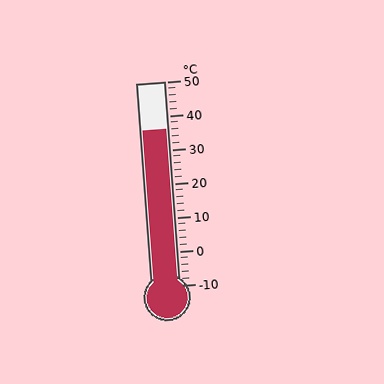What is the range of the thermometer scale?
The thermometer scale ranges from -10°C to 50°C.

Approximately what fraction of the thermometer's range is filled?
The thermometer is filled to approximately 75% of its range.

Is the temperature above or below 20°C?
The temperature is above 20°C.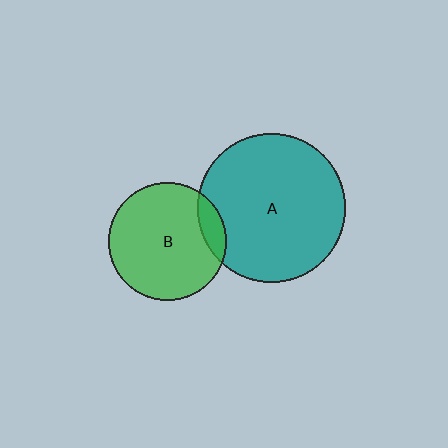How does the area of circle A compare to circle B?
Approximately 1.6 times.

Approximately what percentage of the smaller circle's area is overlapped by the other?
Approximately 10%.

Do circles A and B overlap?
Yes.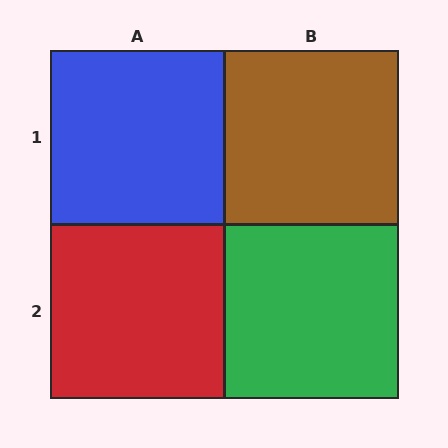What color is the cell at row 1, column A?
Blue.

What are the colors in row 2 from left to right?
Red, green.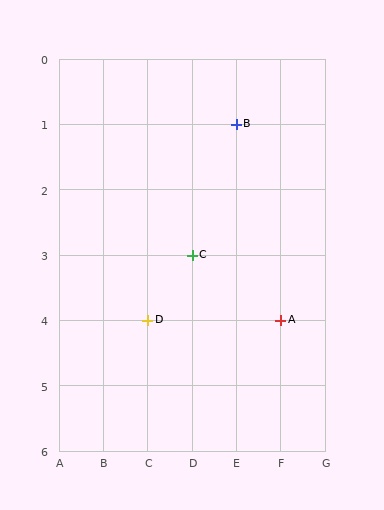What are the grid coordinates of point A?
Point A is at grid coordinates (F, 4).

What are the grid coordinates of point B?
Point B is at grid coordinates (E, 1).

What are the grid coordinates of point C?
Point C is at grid coordinates (D, 3).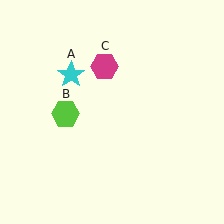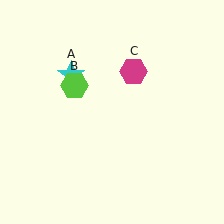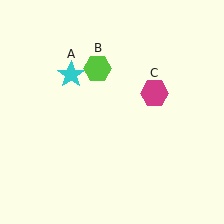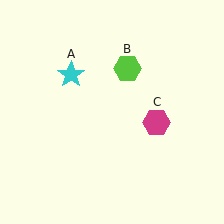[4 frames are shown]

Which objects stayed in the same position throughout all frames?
Cyan star (object A) remained stationary.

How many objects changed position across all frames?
2 objects changed position: lime hexagon (object B), magenta hexagon (object C).